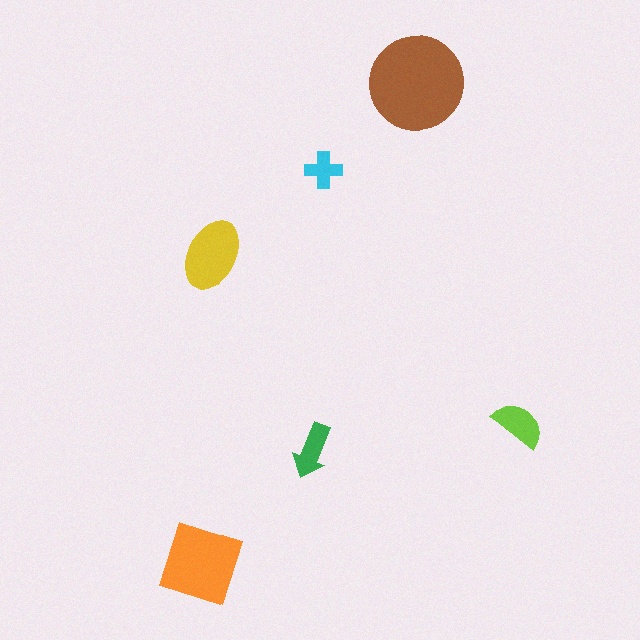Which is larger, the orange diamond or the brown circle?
The brown circle.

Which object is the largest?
The brown circle.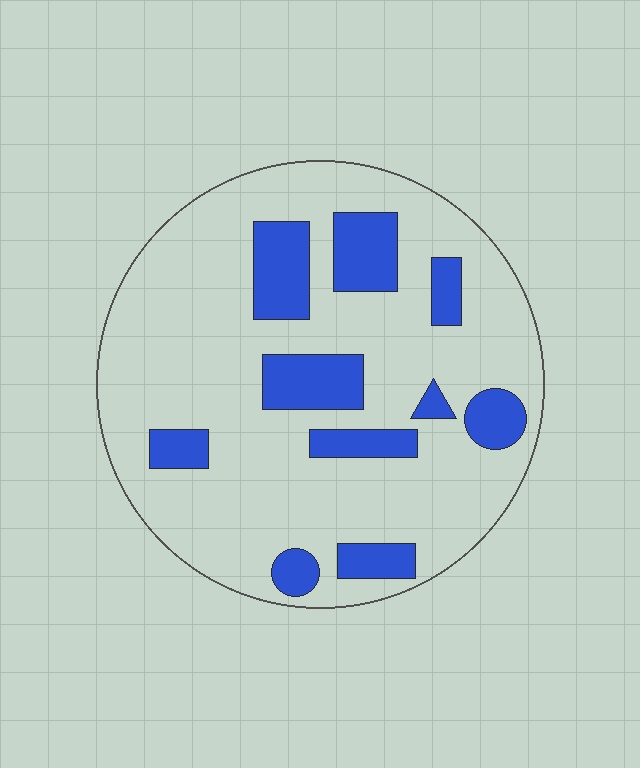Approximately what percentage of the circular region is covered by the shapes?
Approximately 20%.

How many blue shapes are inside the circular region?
10.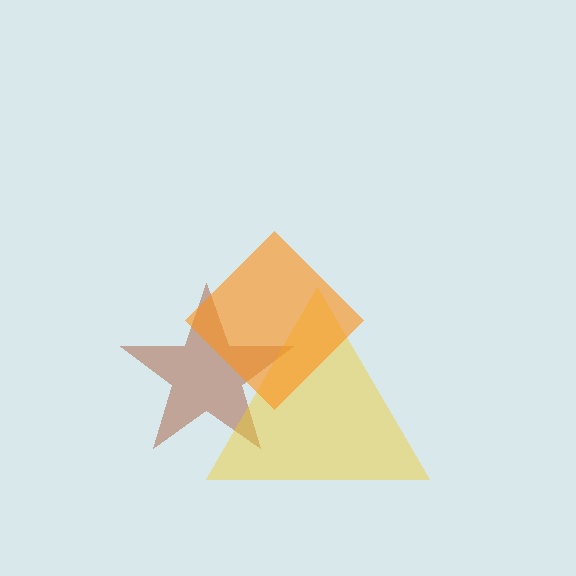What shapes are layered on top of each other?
The layered shapes are: a brown star, a yellow triangle, an orange diamond.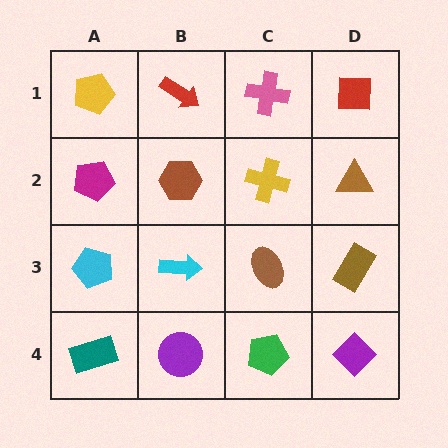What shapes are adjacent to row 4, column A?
A cyan pentagon (row 3, column A), a purple circle (row 4, column B).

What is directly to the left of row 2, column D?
A yellow cross.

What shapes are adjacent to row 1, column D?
A brown triangle (row 2, column D), a pink cross (row 1, column C).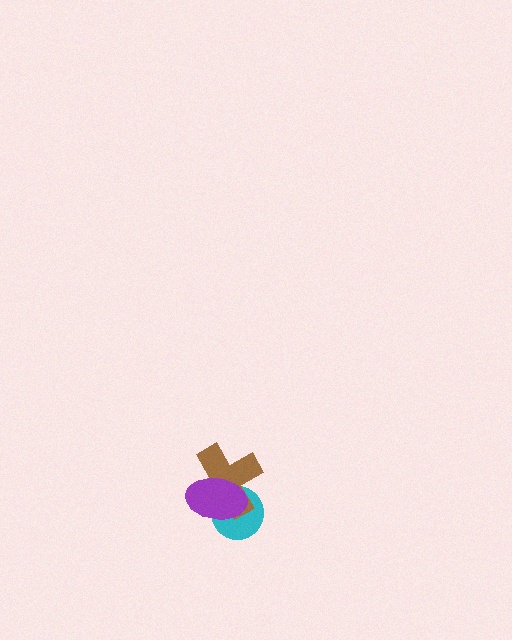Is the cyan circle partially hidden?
Yes, it is partially covered by another shape.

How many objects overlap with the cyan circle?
2 objects overlap with the cyan circle.